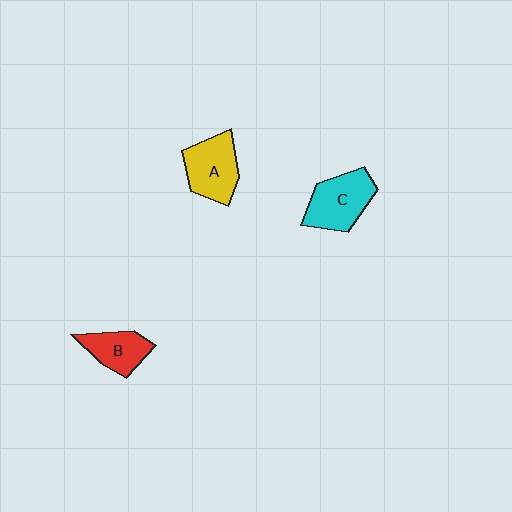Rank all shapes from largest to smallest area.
From largest to smallest: C (cyan), A (yellow), B (red).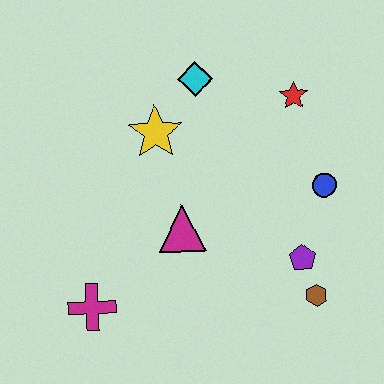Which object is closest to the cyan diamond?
The yellow star is closest to the cyan diamond.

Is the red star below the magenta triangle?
No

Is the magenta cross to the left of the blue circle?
Yes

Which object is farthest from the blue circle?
The magenta cross is farthest from the blue circle.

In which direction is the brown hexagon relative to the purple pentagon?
The brown hexagon is below the purple pentagon.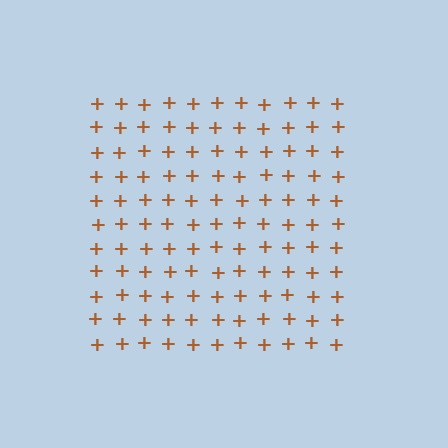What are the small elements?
The small elements are plus signs.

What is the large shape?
The large shape is a square.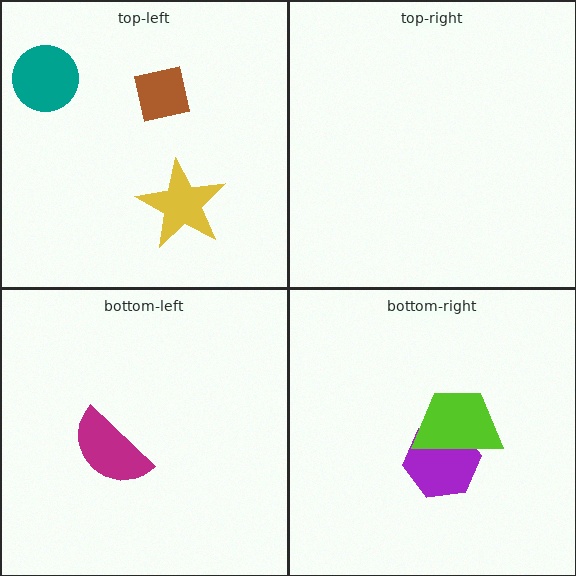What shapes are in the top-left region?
The yellow star, the brown square, the teal circle.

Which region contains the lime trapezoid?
The bottom-right region.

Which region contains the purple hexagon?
The bottom-right region.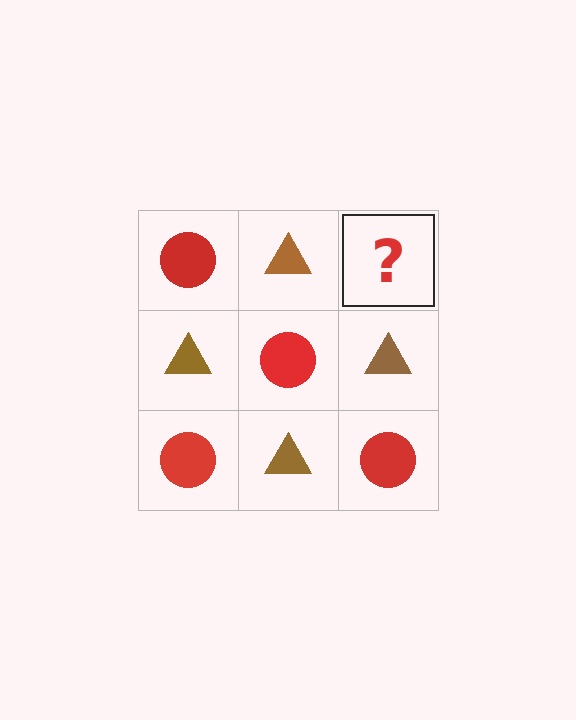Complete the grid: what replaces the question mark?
The question mark should be replaced with a red circle.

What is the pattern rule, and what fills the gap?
The rule is that it alternates red circle and brown triangle in a checkerboard pattern. The gap should be filled with a red circle.